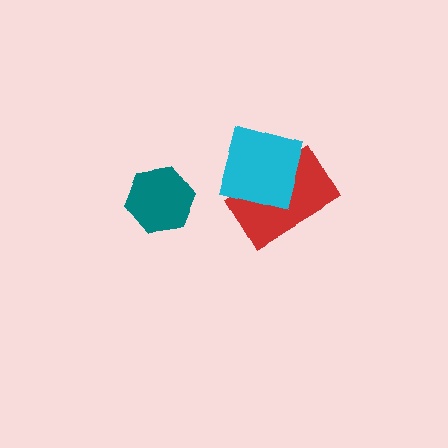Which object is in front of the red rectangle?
The cyan square is in front of the red rectangle.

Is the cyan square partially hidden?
No, no other shape covers it.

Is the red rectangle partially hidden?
Yes, it is partially covered by another shape.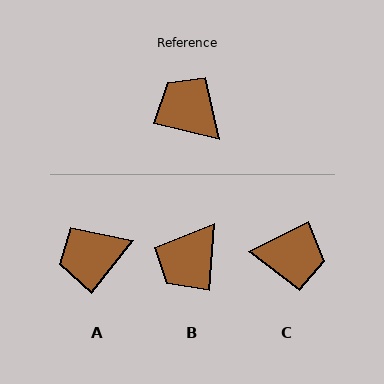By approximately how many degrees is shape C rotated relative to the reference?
Approximately 140 degrees clockwise.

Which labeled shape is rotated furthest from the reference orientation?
C, about 140 degrees away.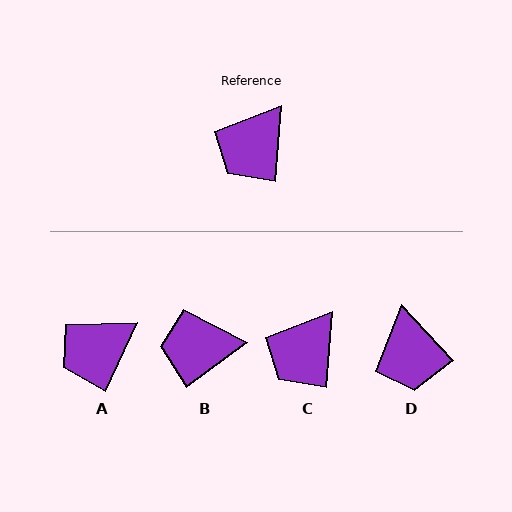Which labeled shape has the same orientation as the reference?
C.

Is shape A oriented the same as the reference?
No, it is off by about 20 degrees.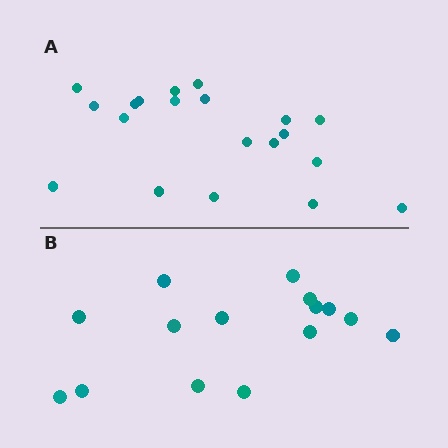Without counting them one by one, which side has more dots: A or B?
Region A (the top region) has more dots.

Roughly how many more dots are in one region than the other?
Region A has about 5 more dots than region B.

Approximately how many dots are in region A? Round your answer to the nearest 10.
About 20 dots.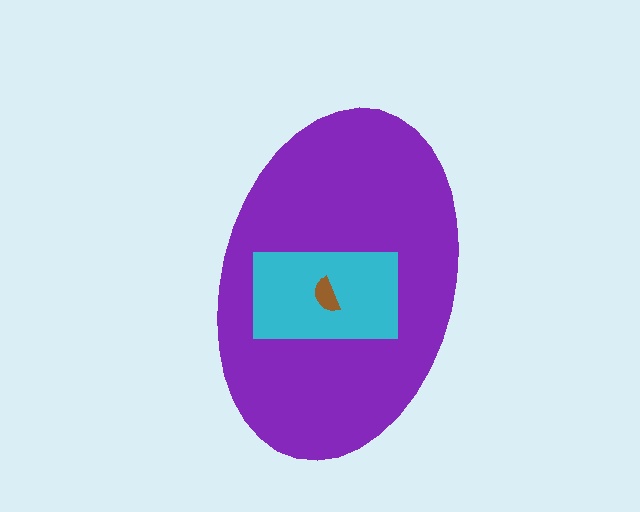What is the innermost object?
The brown semicircle.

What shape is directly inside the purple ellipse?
The cyan rectangle.